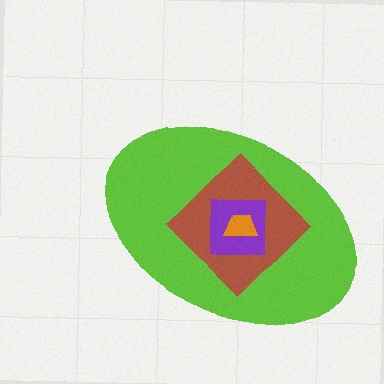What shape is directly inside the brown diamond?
The purple square.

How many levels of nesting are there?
4.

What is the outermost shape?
The lime ellipse.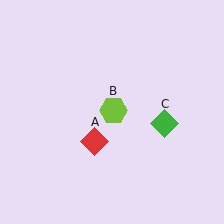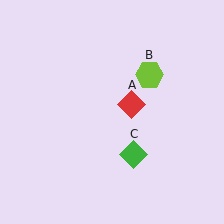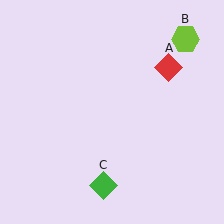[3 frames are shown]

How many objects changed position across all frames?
3 objects changed position: red diamond (object A), lime hexagon (object B), green diamond (object C).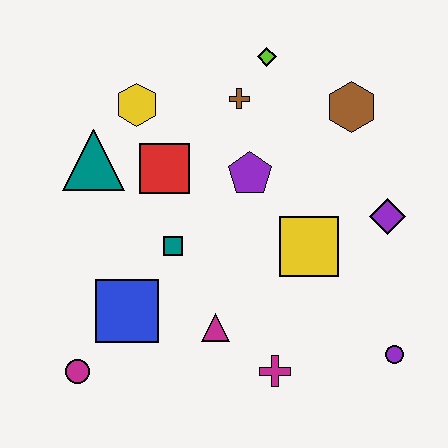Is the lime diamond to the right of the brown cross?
Yes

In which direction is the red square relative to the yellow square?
The red square is to the left of the yellow square.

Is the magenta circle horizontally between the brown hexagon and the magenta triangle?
No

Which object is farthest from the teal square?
The purple circle is farthest from the teal square.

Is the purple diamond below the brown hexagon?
Yes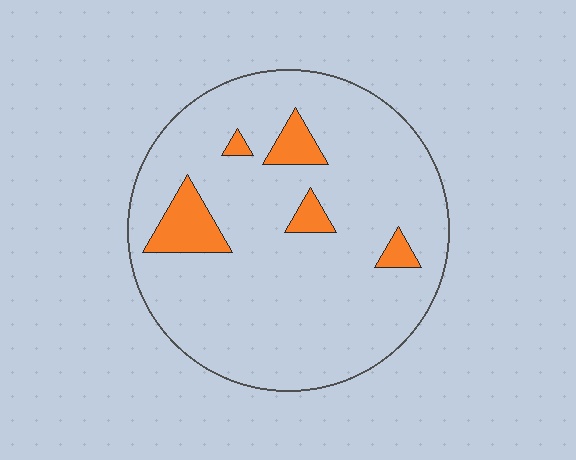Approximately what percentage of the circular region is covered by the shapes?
Approximately 10%.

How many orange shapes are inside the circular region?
5.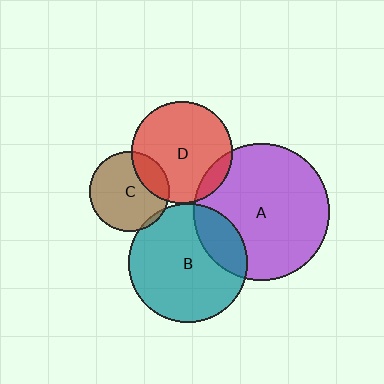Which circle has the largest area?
Circle A (purple).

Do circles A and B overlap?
Yes.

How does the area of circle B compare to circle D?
Approximately 1.4 times.